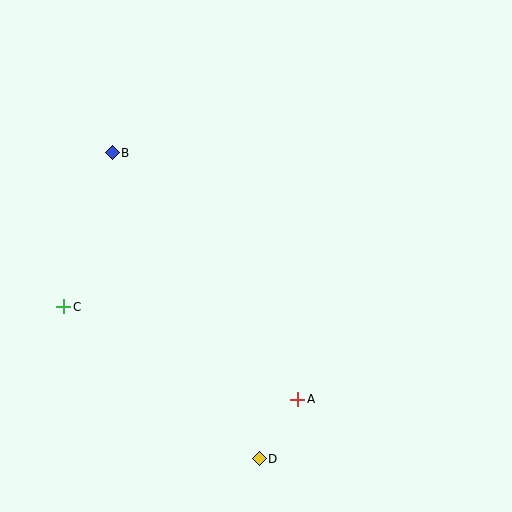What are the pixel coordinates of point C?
Point C is at (64, 307).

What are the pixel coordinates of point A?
Point A is at (298, 399).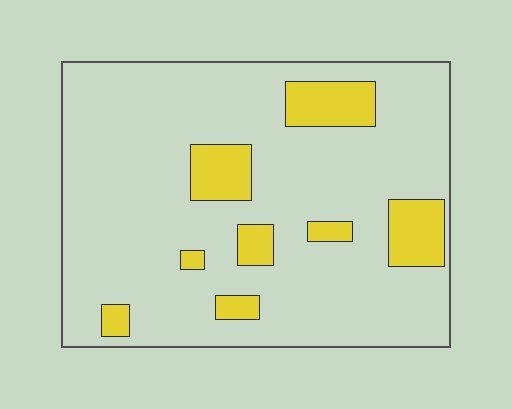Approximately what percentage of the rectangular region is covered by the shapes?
Approximately 15%.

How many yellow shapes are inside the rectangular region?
8.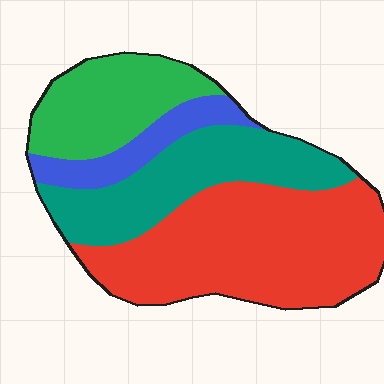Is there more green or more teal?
Teal.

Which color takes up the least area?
Blue, at roughly 10%.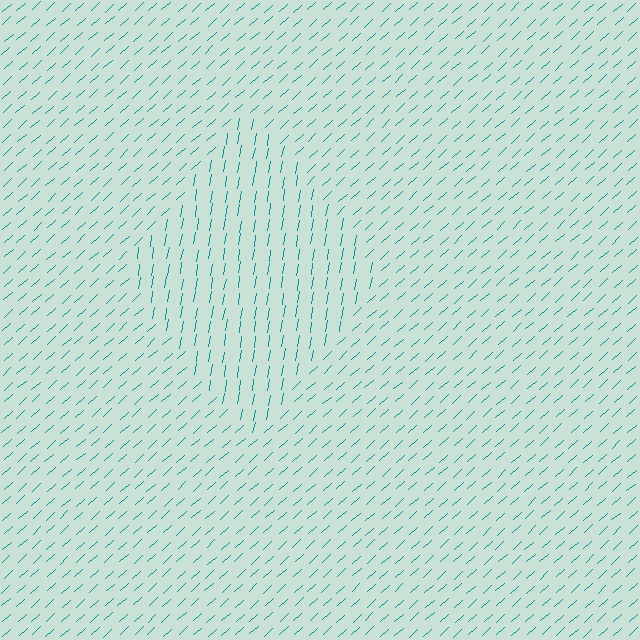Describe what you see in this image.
The image is filled with small teal line segments. A diamond region in the image has lines oriented differently from the surrounding lines, creating a visible texture boundary.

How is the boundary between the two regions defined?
The boundary is defined purely by a change in line orientation (approximately 39 degrees difference). All lines are the same color and thickness.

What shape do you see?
I see a diamond.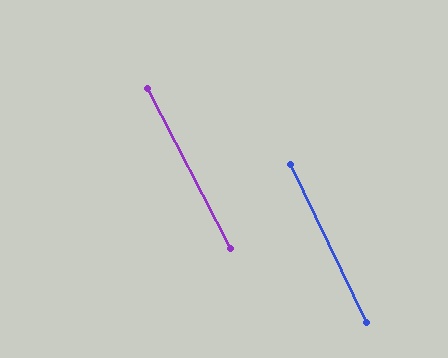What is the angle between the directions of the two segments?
Approximately 1 degree.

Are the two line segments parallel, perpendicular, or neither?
Parallel — their directions differ by only 1.3°.